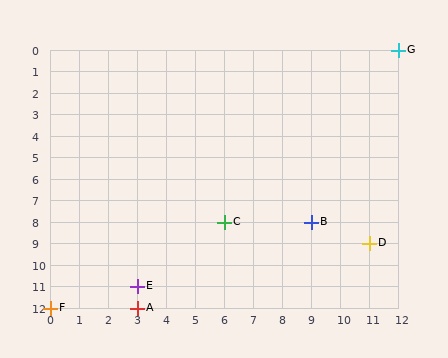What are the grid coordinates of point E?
Point E is at grid coordinates (3, 11).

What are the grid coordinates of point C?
Point C is at grid coordinates (6, 8).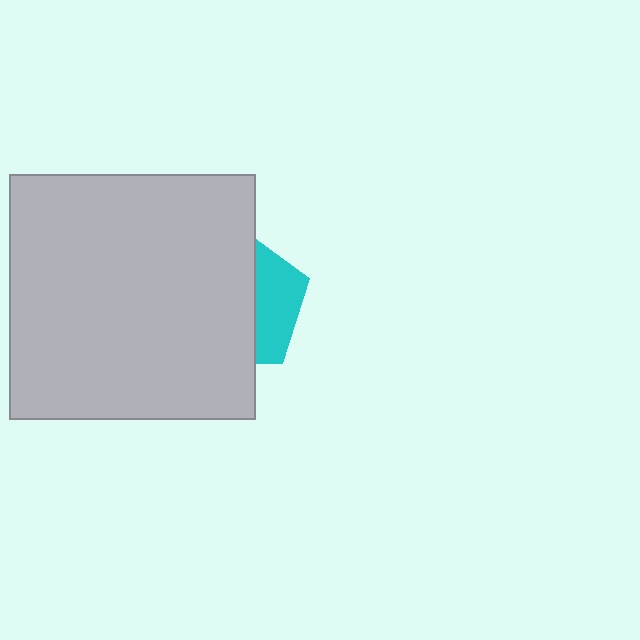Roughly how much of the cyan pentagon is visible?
A small part of it is visible (roughly 33%).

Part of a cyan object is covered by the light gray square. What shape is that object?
It is a pentagon.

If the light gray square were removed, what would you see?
You would see the complete cyan pentagon.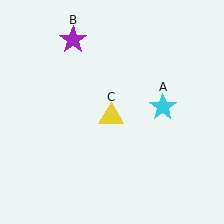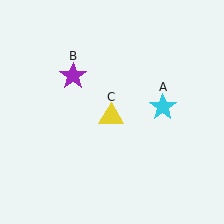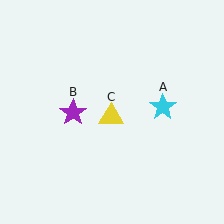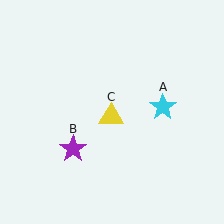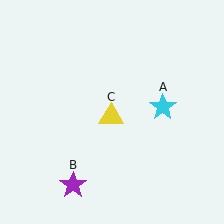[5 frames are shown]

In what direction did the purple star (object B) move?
The purple star (object B) moved down.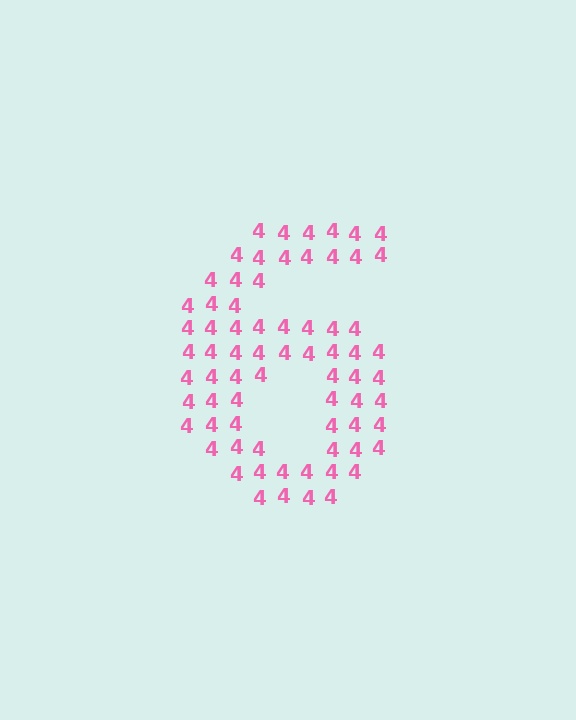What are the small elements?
The small elements are digit 4's.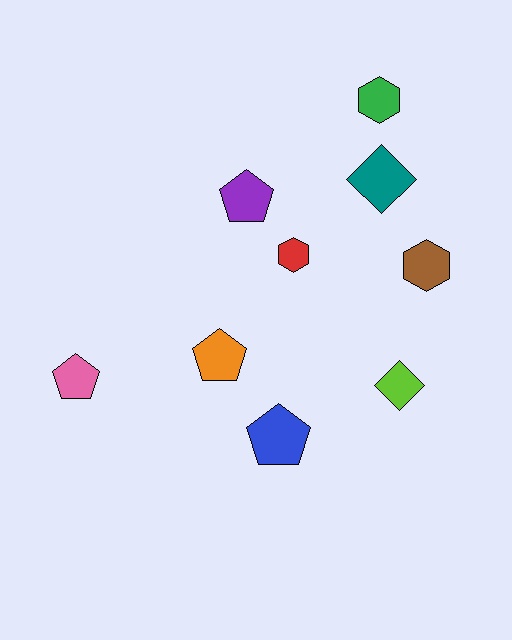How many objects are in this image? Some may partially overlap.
There are 9 objects.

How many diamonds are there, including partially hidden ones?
There are 2 diamonds.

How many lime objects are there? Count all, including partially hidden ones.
There is 1 lime object.